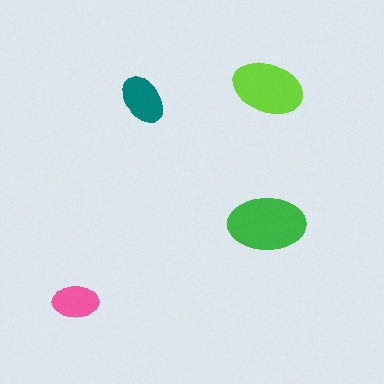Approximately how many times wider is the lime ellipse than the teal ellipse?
About 1.5 times wider.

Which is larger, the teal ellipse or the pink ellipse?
The teal one.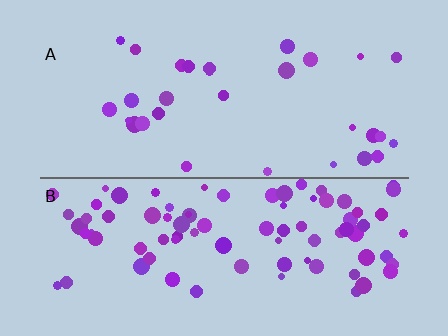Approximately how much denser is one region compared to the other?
Approximately 2.8× — region B over region A.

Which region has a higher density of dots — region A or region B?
B (the bottom).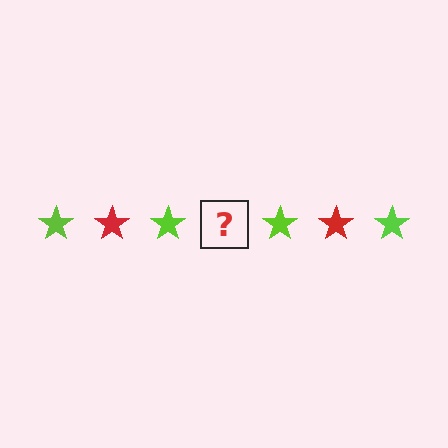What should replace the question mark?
The question mark should be replaced with a red star.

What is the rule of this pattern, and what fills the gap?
The rule is that the pattern cycles through lime, red stars. The gap should be filled with a red star.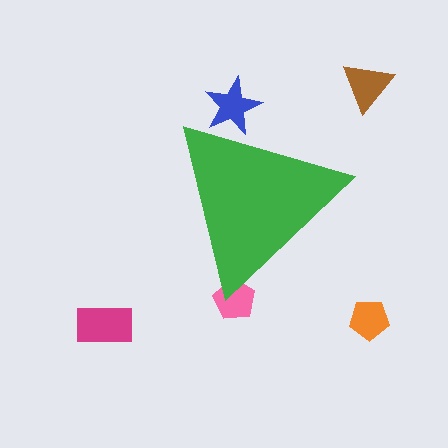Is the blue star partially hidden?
Yes, the blue star is partially hidden behind the green triangle.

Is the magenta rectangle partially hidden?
No, the magenta rectangle is fully visible.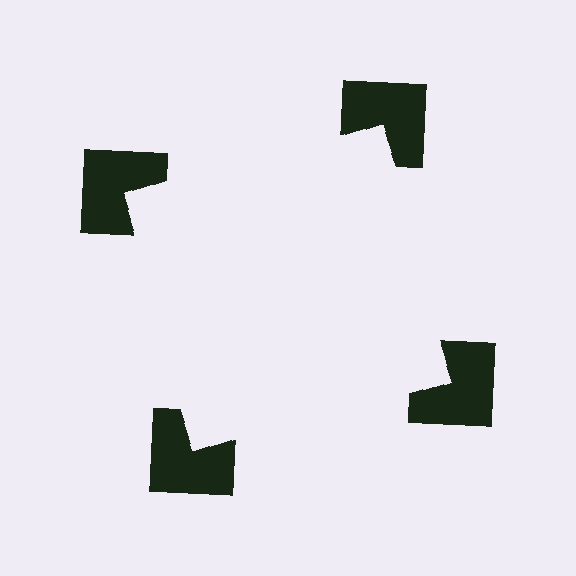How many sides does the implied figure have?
4 sides.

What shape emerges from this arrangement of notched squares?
An illusory square — its edges are inferred from the aligned wedge cuts in the notched squares, not physically drawn.